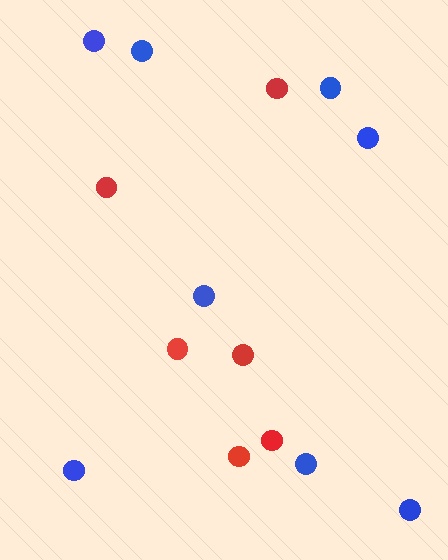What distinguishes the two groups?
There are 2 groups: one group of red circles (6) and one group of blue circles (8).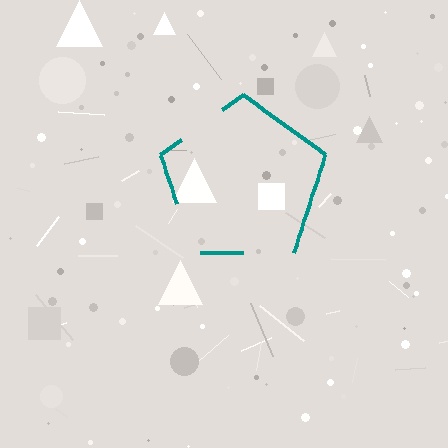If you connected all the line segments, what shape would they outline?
They would outline a pentagon.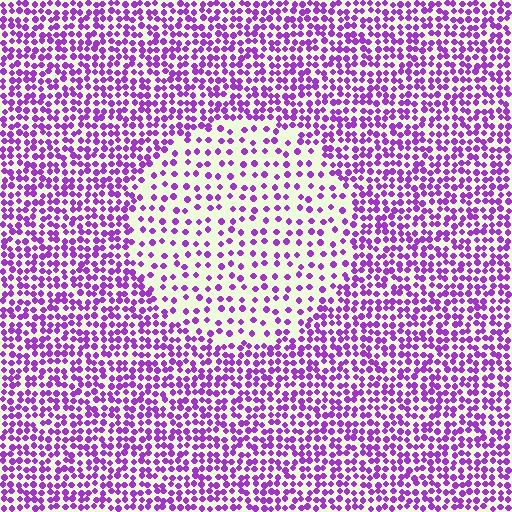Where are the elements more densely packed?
The elements are more densely packed outside the circle boundary.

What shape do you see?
I see a circle.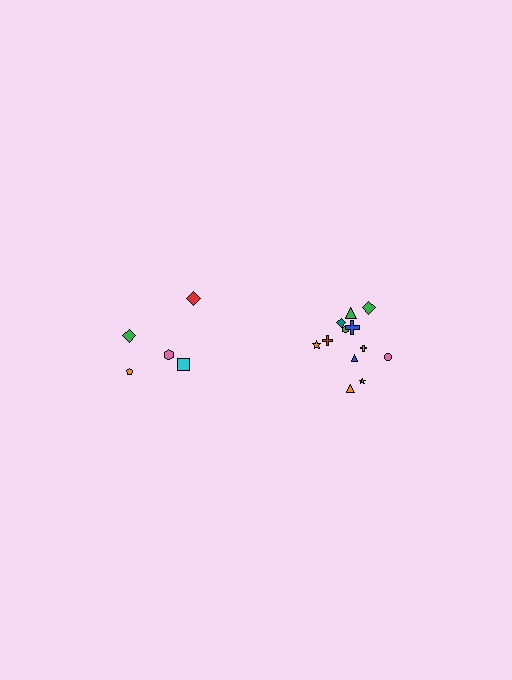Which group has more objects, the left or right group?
The right group.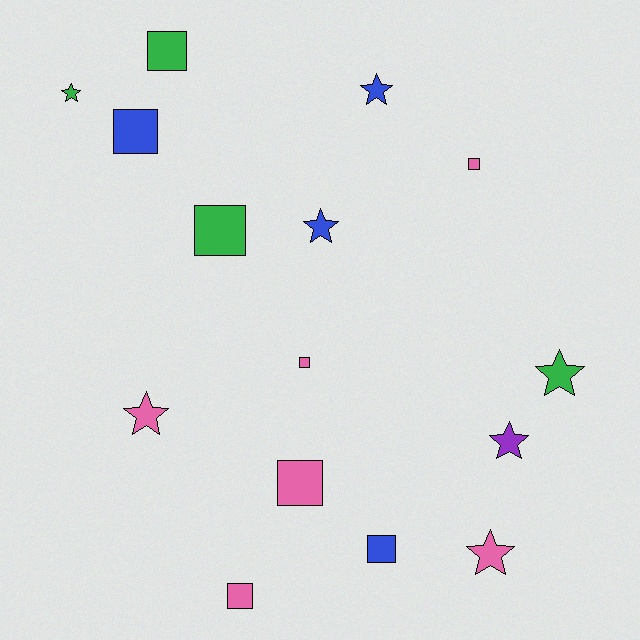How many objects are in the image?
There are 15 objects.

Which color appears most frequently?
Pink, with 6 objects.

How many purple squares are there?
There are no purple squares.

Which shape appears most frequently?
Square, with 8 objects.